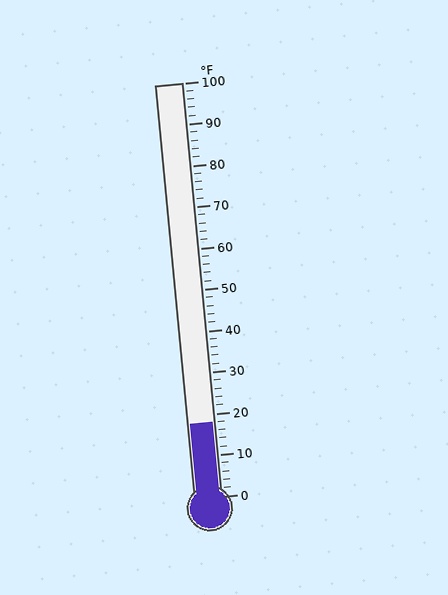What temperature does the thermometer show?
The thermometer shows approximately 18°F.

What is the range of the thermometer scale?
The thermometer scale ranges from 0°F to 100°F.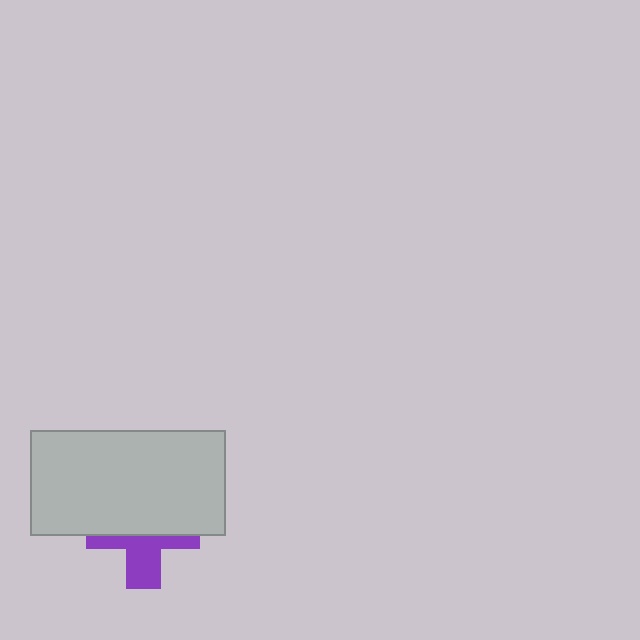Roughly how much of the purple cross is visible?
A small part of it is visible (roughly 45%).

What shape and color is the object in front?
The object in front is a light gray rectangle.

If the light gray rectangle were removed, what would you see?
You would see the complete purple cross.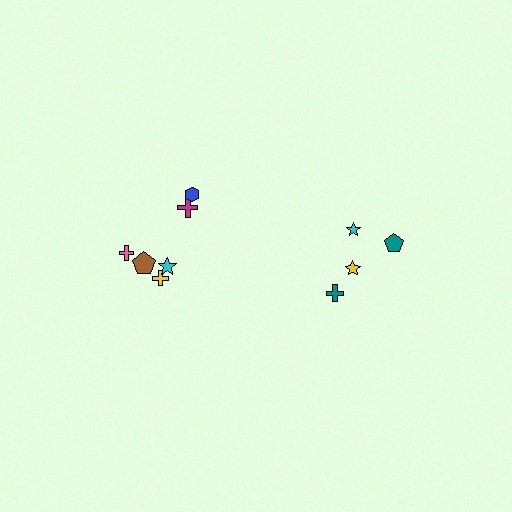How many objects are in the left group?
There are 6 objects.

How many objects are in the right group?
There are 4 objects.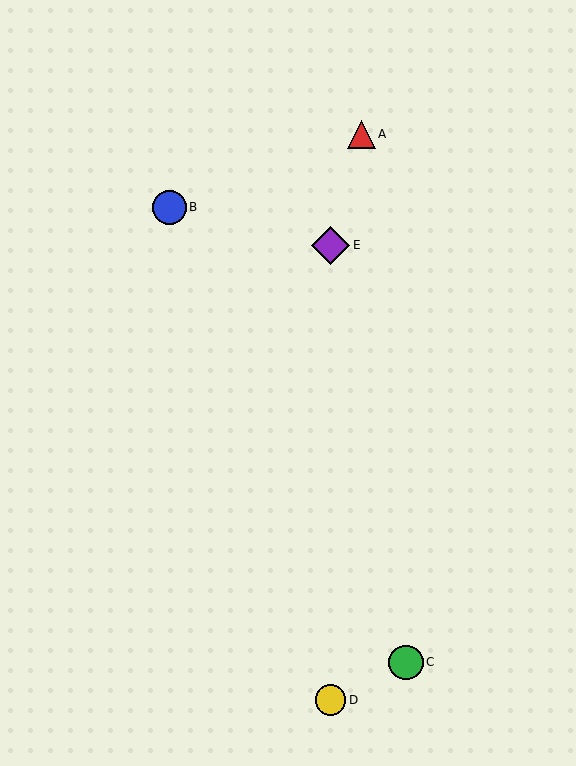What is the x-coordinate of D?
Object D is at x≈331.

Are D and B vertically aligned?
No, D is at x≈331 and B is at x≈169.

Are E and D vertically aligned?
Yes, both are at x≈331.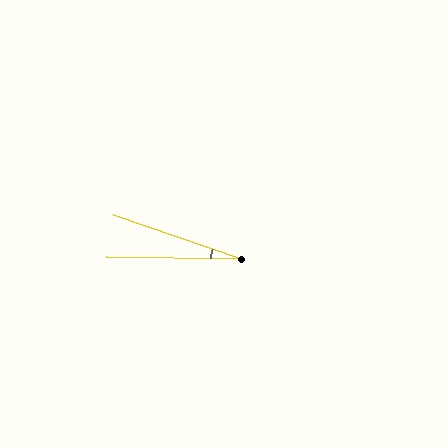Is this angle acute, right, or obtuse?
It is acute.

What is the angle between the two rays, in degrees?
Approximately 18 degrees.